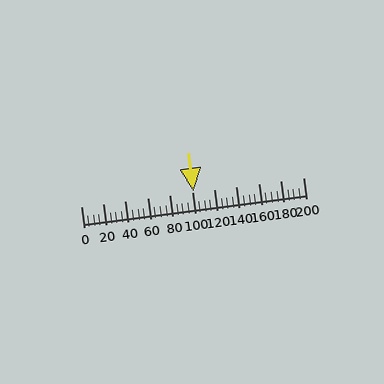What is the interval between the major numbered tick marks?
The major tick marks are spaced 20 units apart.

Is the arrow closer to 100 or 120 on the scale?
The arrow is closer to 100.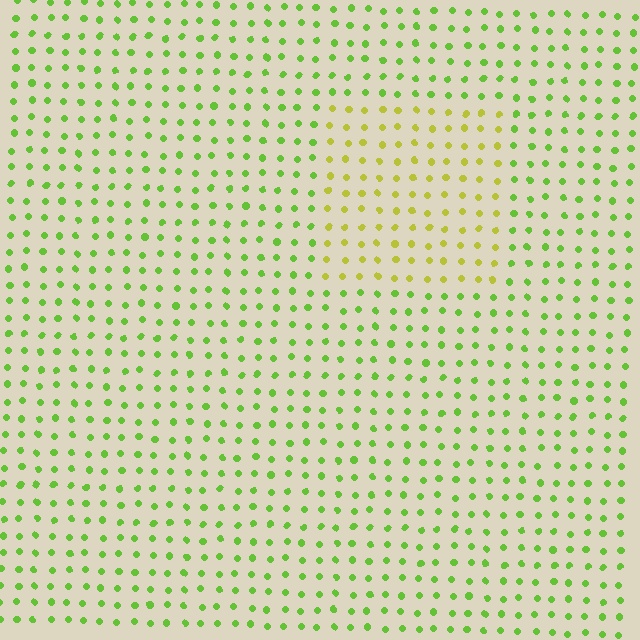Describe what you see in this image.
The image is filled with small lime elements in a uniform arrangement. A rectangle-shaped region is visible where the elements are tinted to a slightly different hue, forming a subtle color boundary.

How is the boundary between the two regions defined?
The boundary is defined purely by a slight shift in hue (about 36 degrees). Spacing, size, and orientation are identical on both sides.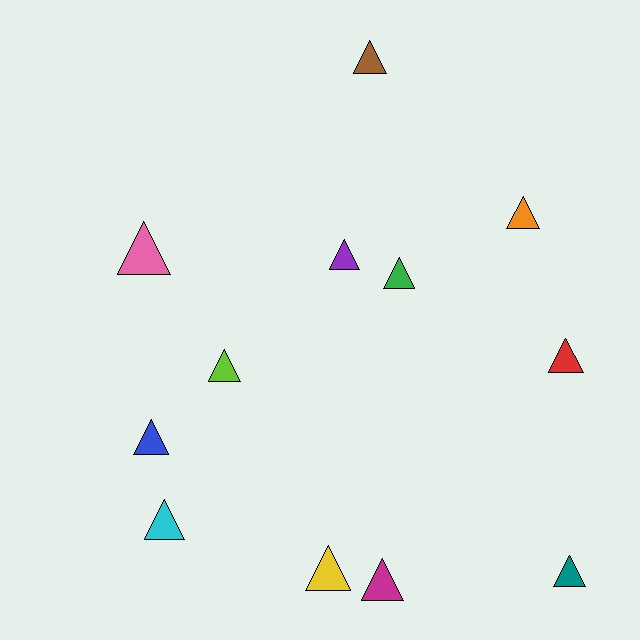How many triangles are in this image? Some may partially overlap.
There are 12 triangles.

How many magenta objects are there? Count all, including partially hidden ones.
There is 1 magenta object.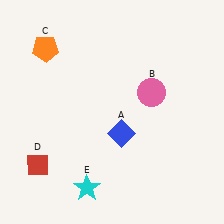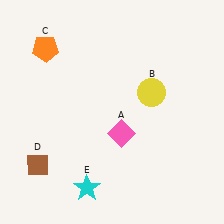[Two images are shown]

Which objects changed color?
A changed from blue to pink. B changed from pink to yellow. D changed from red to brown.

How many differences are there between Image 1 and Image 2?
There are 3 differences between the two images.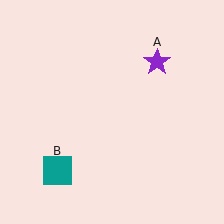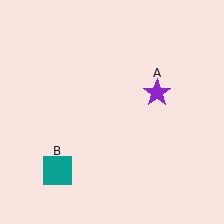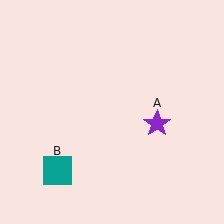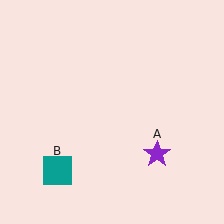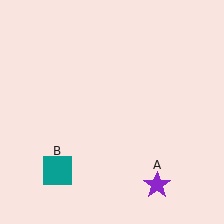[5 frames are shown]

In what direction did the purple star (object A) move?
The purple star (object A) moved down.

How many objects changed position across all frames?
1 object changed position: purple star (object A).